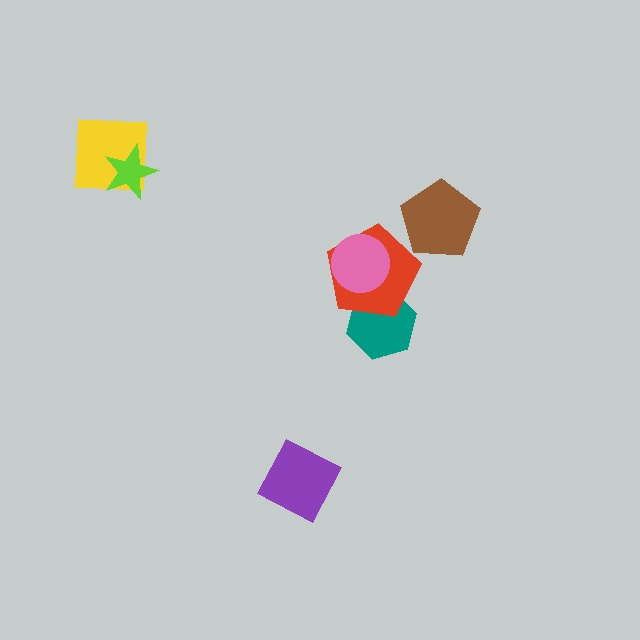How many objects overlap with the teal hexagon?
1 object overlaps with the teal hexagon.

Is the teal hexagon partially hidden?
Yes, it is partially covered by another shape.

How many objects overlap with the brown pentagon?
0 objects overlap with the brown pentagon.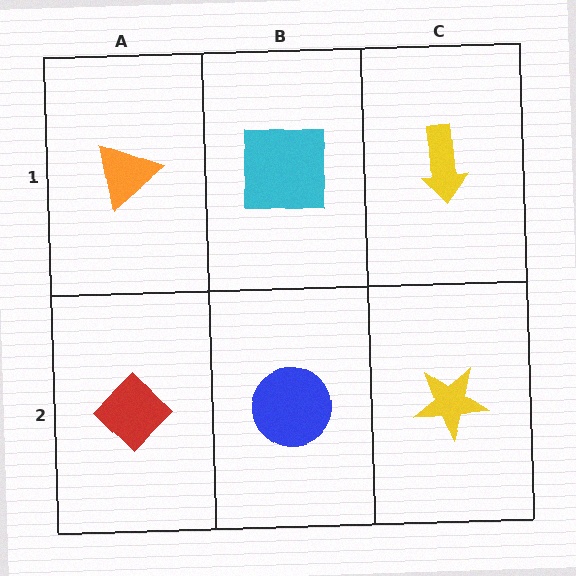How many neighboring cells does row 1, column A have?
2.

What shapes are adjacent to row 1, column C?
A yellow star (row 2, column C), a cyan square (row 1, column B).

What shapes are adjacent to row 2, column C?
A yellow arrow (row 1, column C), a blue circle (row 2, column B).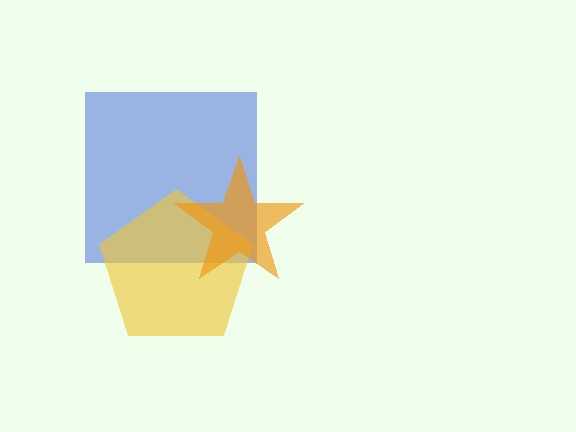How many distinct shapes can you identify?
There are 3 distinct shapes: a blue square, a yellow pentagon, an orange star.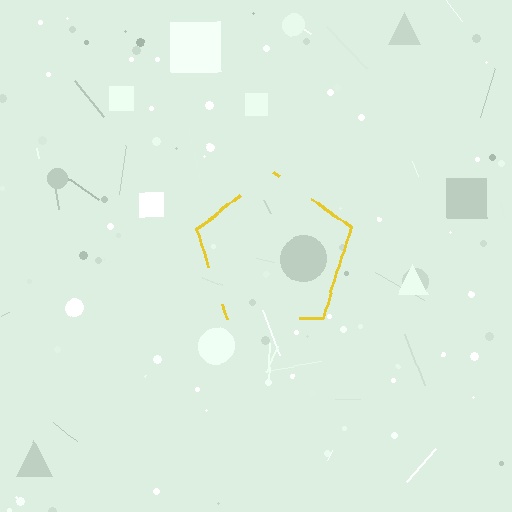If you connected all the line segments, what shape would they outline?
They would outline a pentagon.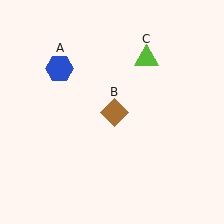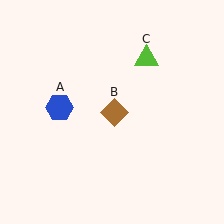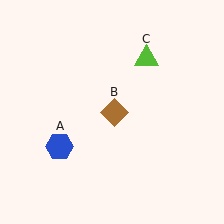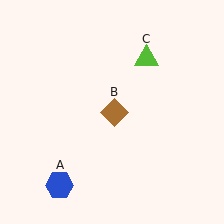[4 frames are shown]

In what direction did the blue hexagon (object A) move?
The blue hexagon (object A) moved down.